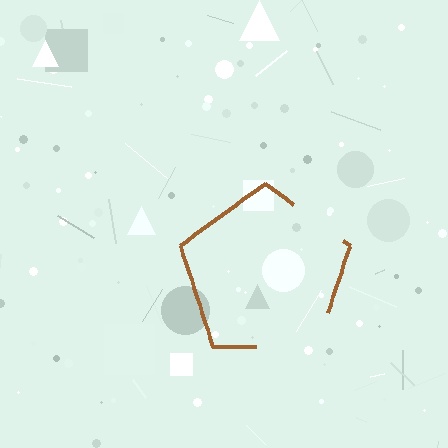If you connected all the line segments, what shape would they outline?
They would outline a pentagon.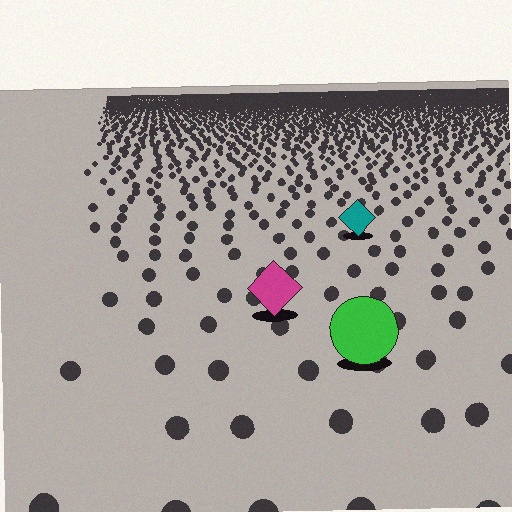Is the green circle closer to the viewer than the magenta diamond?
Yes. The green circle is closer — you can tell from the texture gradient: the ground texture is coarser near it.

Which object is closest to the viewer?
The green circle is closest. The texture marks near it are larger and more spread out.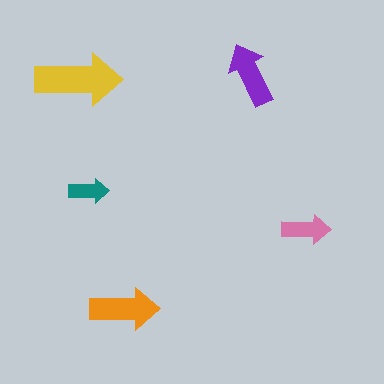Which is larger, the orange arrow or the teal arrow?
The orange one.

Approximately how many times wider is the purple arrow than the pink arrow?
About 1.5 times wider.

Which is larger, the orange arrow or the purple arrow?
The orange one.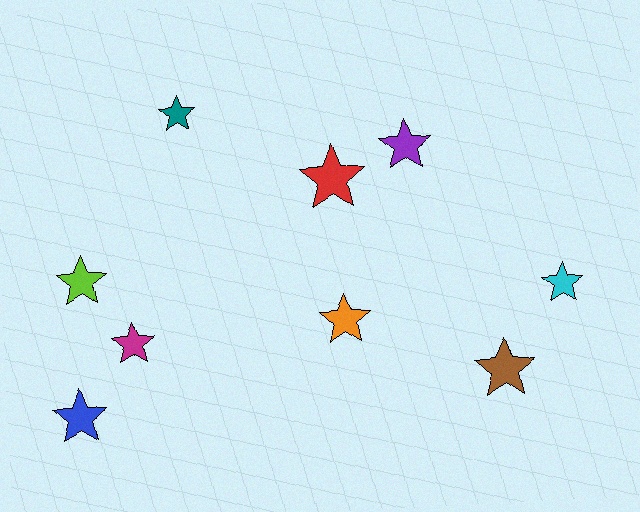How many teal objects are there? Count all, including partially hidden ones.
There is 1 teal object.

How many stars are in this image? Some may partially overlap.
There are 9 stars.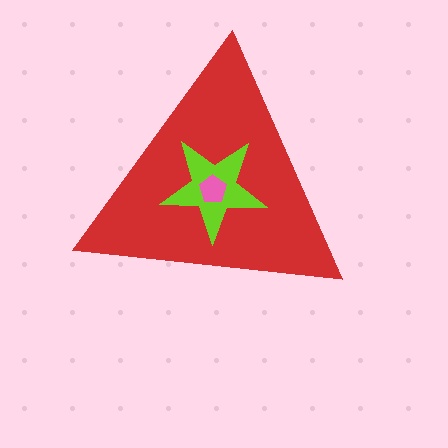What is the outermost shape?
The red triangle.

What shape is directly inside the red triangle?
The lime star.